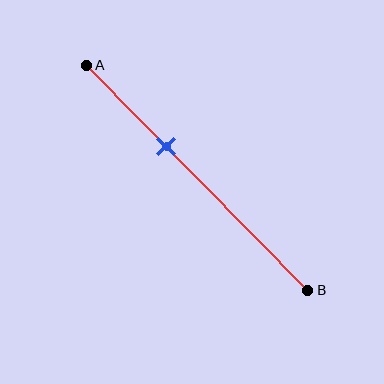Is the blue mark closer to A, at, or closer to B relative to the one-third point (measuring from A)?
The blue mark is approximately at the one-third point of segment AB.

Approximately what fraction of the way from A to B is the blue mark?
The blue mark is approximately 35% of the way from A to B.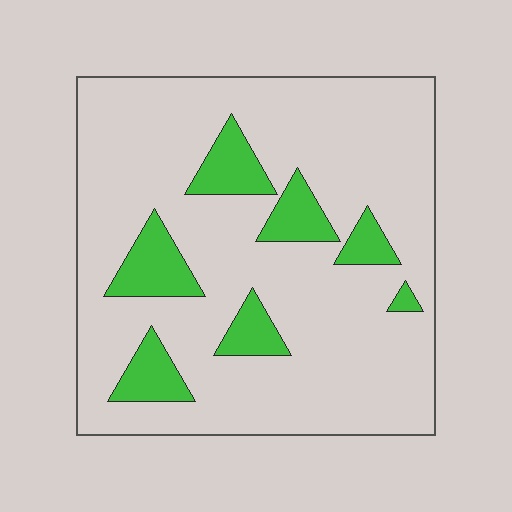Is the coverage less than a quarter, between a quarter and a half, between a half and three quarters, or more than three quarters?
Less than a quarter.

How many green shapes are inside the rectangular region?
7.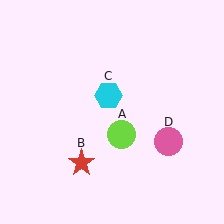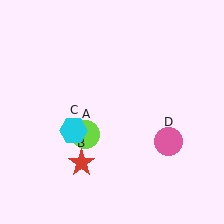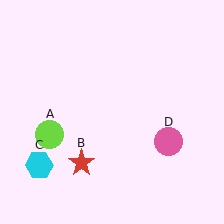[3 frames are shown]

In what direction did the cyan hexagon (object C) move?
The cyan hexagon (object C) moved down and to the left.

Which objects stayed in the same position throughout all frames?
Red star (object B) and pink circle (object D) remained stationary.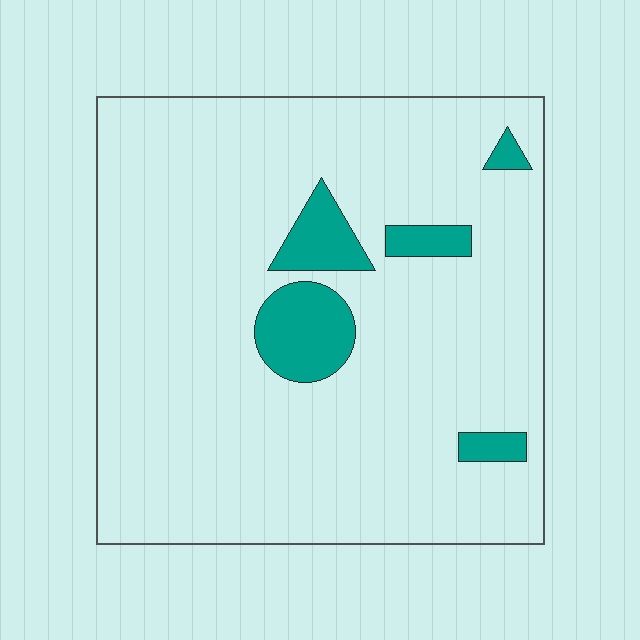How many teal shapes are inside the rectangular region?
5.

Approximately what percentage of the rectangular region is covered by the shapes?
Approximately 10%.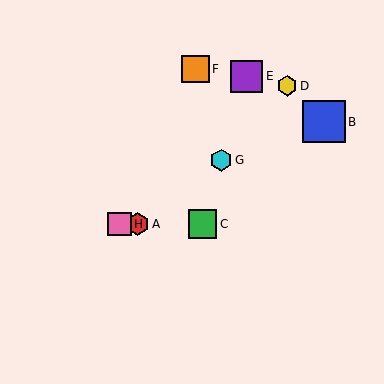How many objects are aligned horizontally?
3 objects (A, C, H) are aligned horizontally.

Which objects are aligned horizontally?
Objects A, C, H are aligned horizontally.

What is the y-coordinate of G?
Object G is at y≈160.